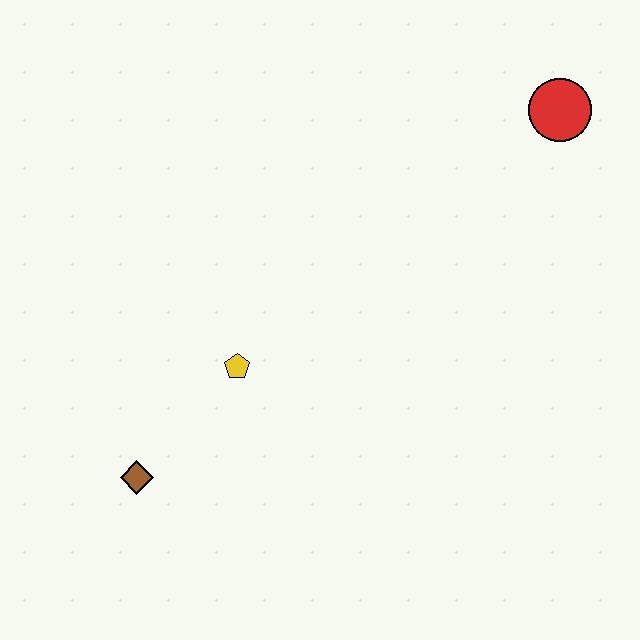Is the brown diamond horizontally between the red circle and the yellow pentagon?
No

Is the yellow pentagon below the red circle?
Yes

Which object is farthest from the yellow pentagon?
The red circle is farthest from the yellow pentagon.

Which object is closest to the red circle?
The yellow pentagon is closest to the red circle.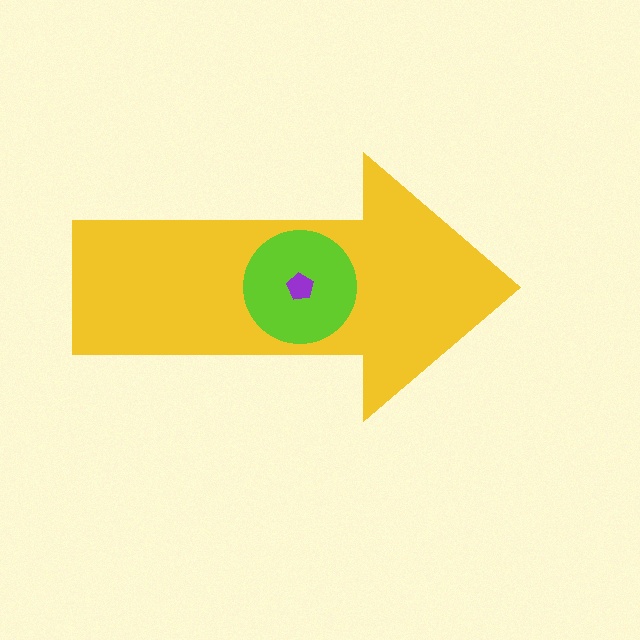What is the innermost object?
The purple pentagon.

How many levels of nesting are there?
3.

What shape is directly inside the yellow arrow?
The lime circle.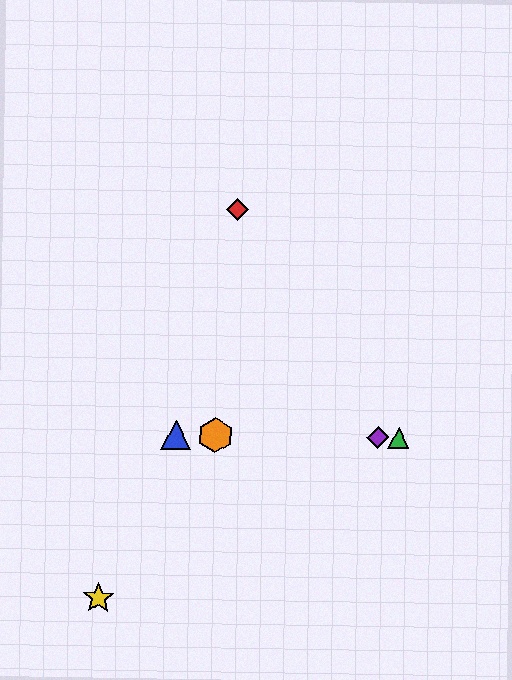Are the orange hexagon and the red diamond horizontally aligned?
No, the orange hexagon is at y≈435 and the red diamond is at y≈209.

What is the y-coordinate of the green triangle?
The green triangle is at y≈438.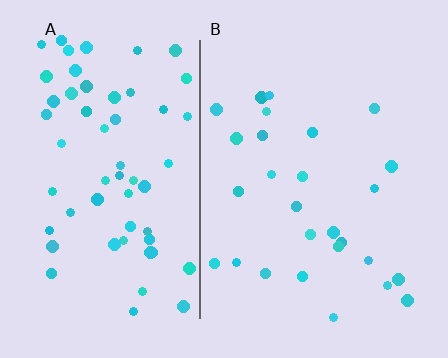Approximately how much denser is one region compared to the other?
Approximately 2.2× — region A over region B.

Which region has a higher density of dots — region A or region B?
A (the left).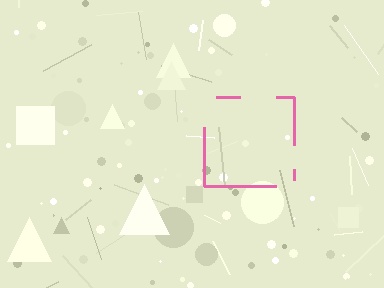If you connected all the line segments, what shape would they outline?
They would outline a square.